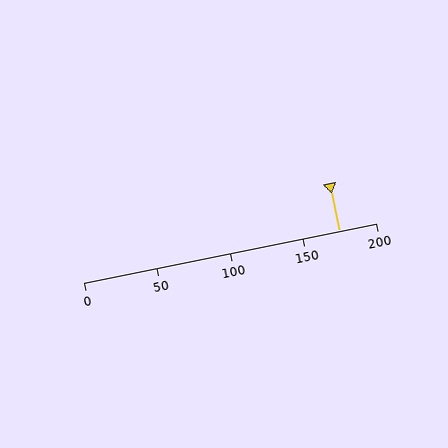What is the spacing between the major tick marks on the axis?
The major ticks are spaced 50 apart.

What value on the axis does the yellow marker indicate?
The marker indicates approximately 175.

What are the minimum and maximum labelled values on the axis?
The axis runs from 0 to 200.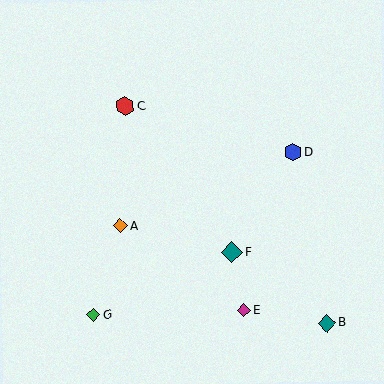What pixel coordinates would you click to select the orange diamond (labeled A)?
Click at (120, 226) to select the orange diamond A.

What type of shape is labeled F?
Shape F is a teal diamond.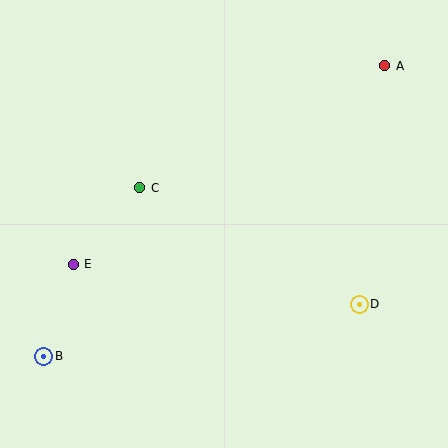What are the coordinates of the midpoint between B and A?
The midpoint between B and A is at (214, 211).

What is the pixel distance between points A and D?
The distance between A and D is 240 pixels.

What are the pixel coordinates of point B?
Point B is at (44, 356).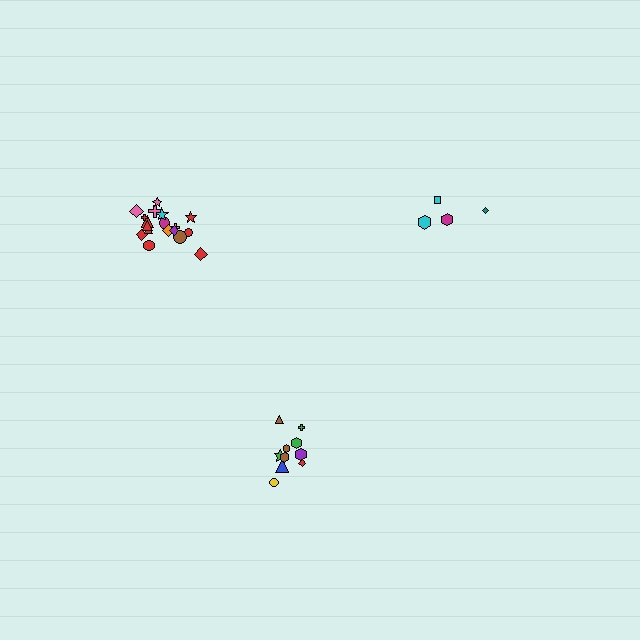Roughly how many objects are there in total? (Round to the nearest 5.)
Roughly 30 objects in total.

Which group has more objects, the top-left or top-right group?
The top-left group.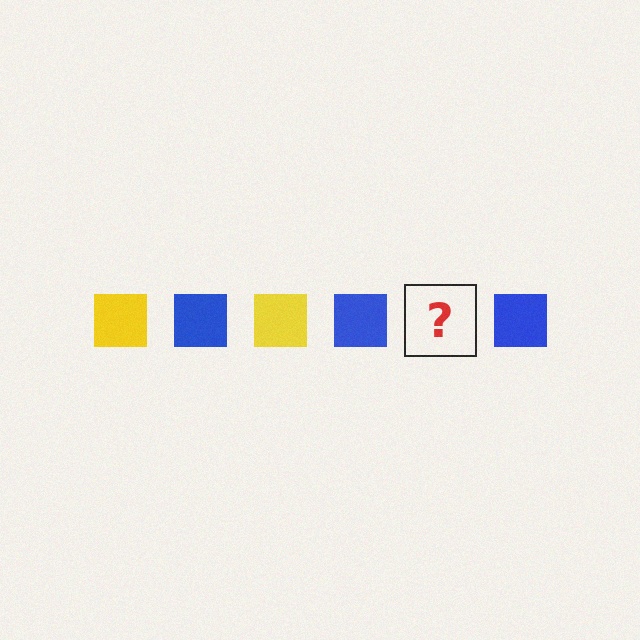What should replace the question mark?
The question mark should be replaced with a yellow square.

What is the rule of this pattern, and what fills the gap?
The rule is that the pattern cycles through yellow, blue squares. The gap should be filled with a yellow square.